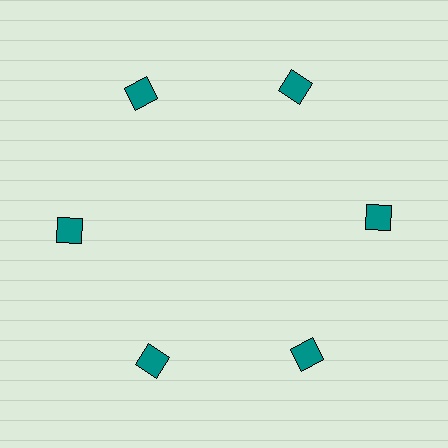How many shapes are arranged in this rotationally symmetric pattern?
There are 6 shapes, arranged in 6 groups of 1.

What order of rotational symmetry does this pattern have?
This pattern has 6-fold rotational symmetry.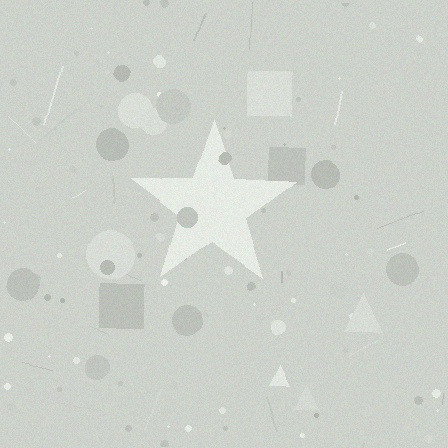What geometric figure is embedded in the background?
A star is embedded in the background.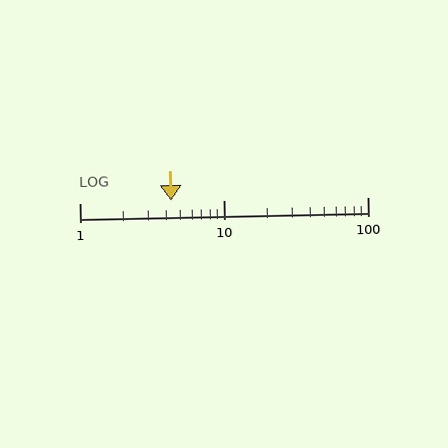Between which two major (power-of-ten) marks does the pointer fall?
The pointer is between 1 and 10.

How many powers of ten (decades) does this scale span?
The scale spans 2 decades, from 1 to 100.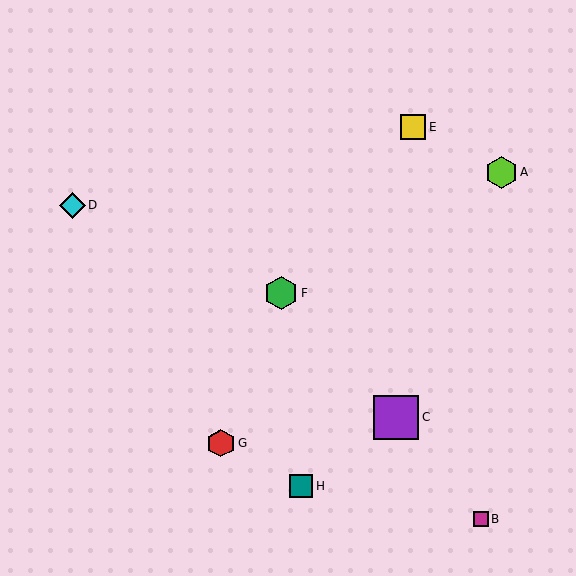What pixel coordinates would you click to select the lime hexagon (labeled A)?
Click at (501, 172) to select the lime hexagon A.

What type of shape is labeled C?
Shape C is a purple square.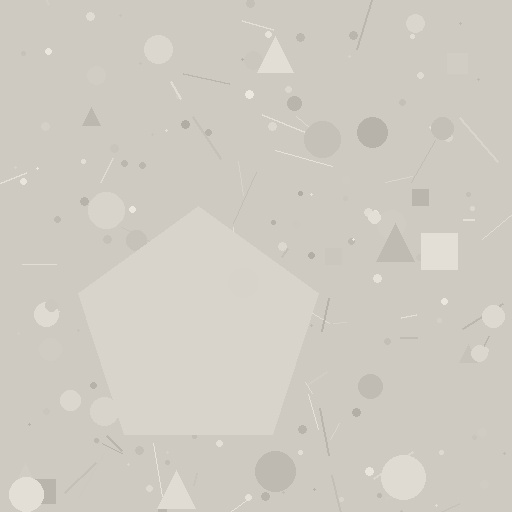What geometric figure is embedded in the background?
A pentagon is embedded in the background.